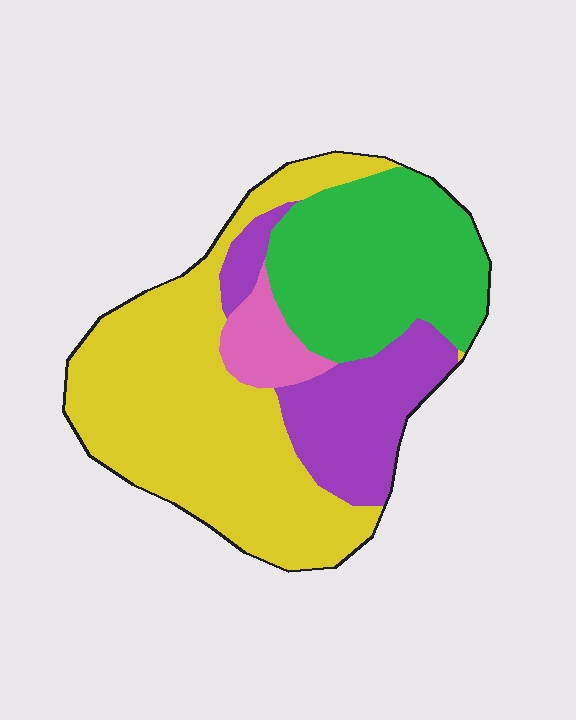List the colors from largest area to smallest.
From largest to smallest: yellow, green, purple, pink.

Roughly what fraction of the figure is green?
Green takes up about one quarter (1/4) of the figure.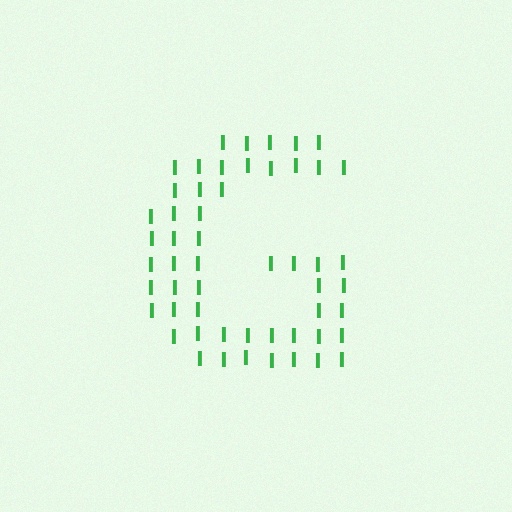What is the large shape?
The large shape is the letter G.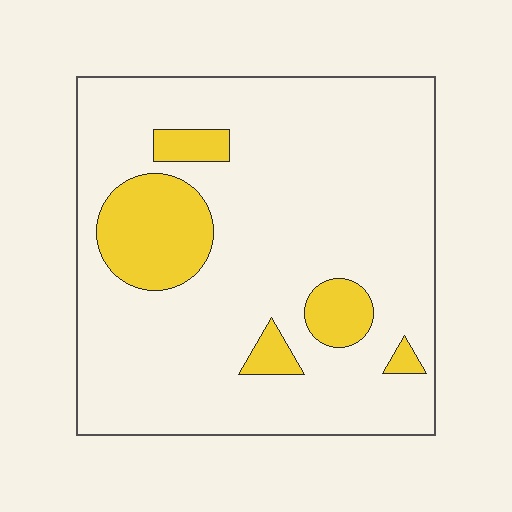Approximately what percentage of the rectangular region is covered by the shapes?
Approximately 15%.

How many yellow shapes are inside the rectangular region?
5.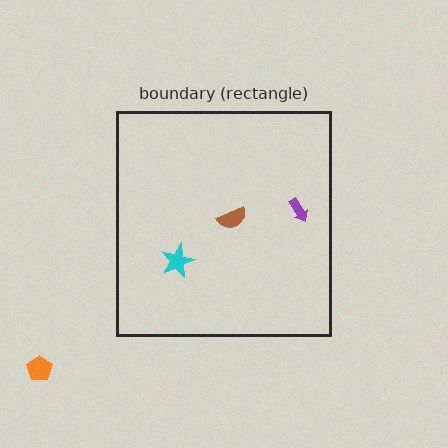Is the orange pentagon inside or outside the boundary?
Outside.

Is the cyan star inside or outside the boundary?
Inside.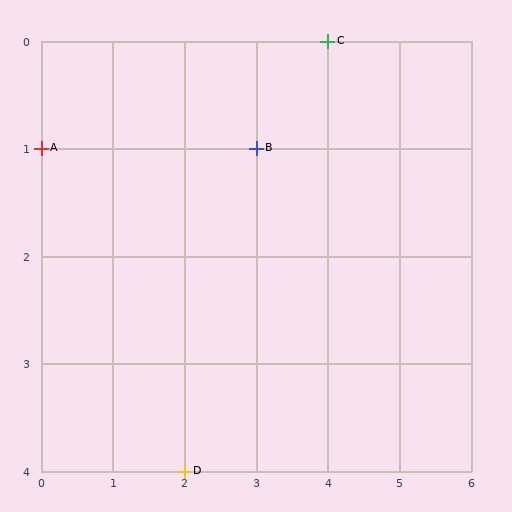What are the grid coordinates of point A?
Point A is at grid coordinates (0, 1).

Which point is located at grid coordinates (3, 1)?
Point B is at (3, 1).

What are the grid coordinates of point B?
Point B is at grid coordinates (3, 1).